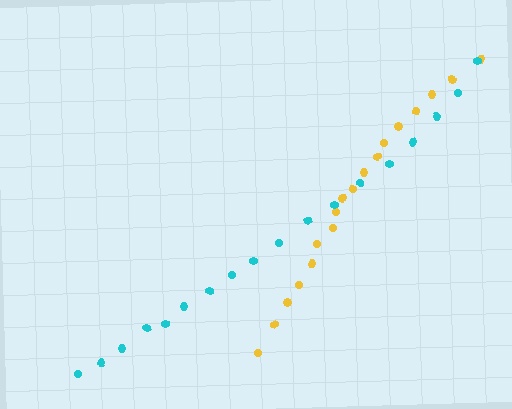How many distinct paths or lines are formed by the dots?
There are 2 distinct paths.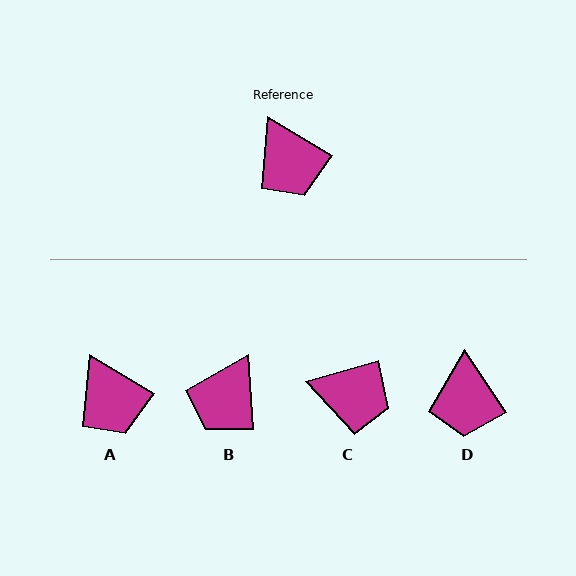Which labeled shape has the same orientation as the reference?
A.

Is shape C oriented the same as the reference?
No, it is off by about 47 degrees.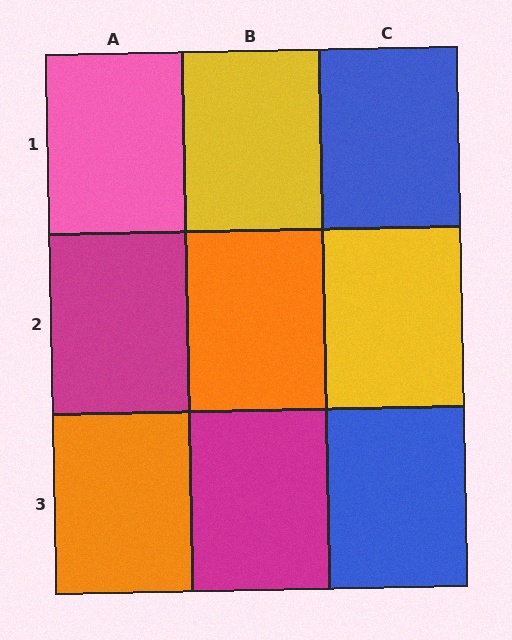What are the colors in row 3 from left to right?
Orange, magenta, blue.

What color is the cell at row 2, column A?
Magenta.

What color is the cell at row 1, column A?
Pink.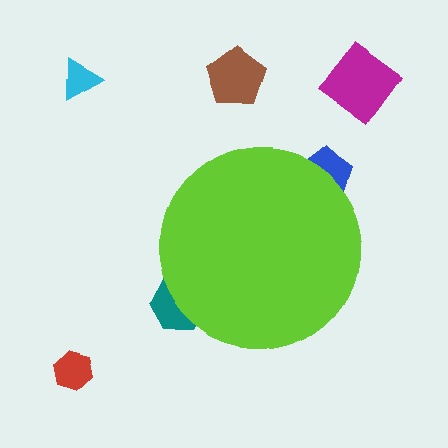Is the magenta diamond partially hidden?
No, the magenta diamond is fully visible.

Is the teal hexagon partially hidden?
Yes, the teal hexagon is partially hidden behind the lime circle.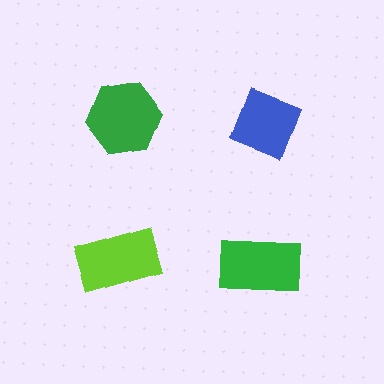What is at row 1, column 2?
A blue diamond.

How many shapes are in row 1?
2 shapes.